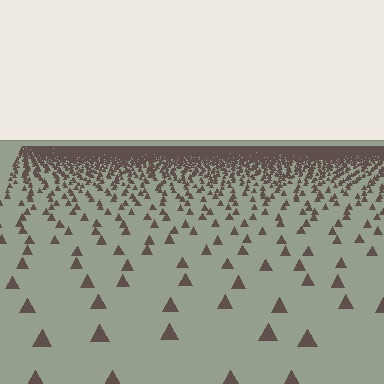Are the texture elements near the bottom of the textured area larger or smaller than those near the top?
Larger. Near the bottom, elements are closer to the viewer and appear at a bigger on-screen size.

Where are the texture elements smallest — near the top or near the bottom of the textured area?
Near the top.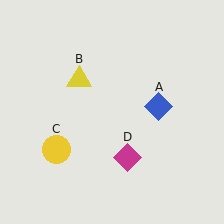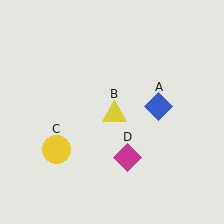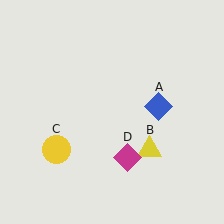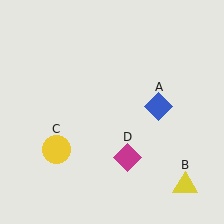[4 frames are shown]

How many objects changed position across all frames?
1 object changed position: yellow triangle (object B).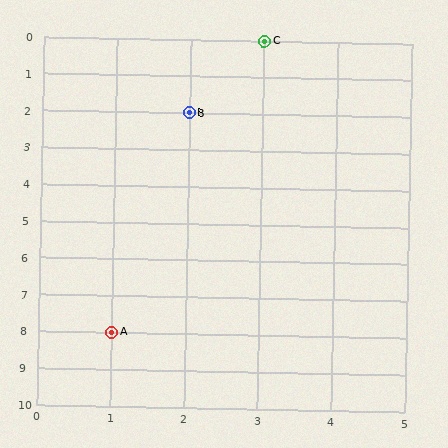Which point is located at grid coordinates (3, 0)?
Point C is at (3, 0).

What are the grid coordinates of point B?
Point B is at grid coordinates (2, 2).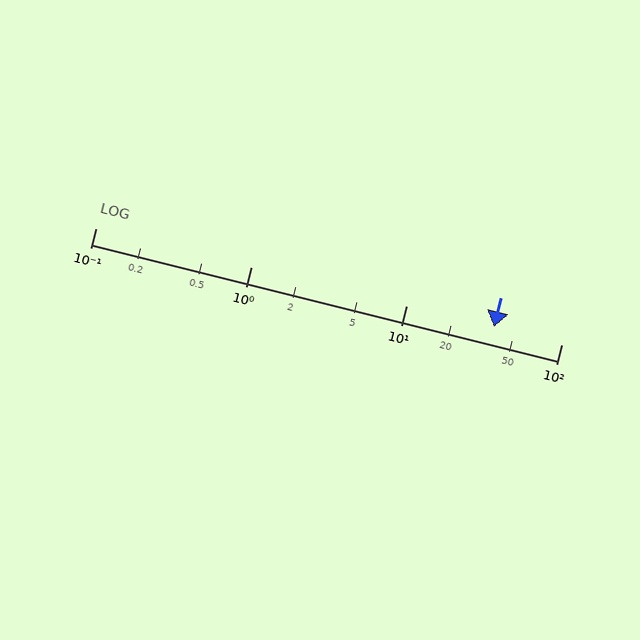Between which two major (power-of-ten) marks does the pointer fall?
The pointer is between 10 and 100.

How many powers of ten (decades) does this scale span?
The scale spans 3 decades, from 0.1 to 100.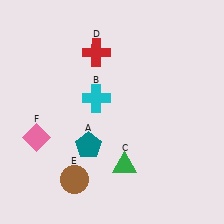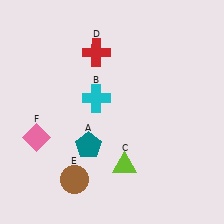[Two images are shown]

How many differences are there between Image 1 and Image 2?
There is 1 difference between the two images.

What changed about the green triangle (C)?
In Image 1, C is green. In Image 2, it changed to lime.